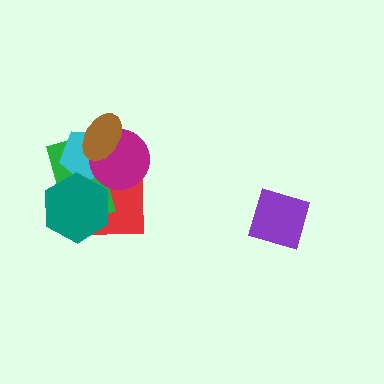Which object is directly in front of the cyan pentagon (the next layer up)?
The teal hexagon is directly in front of the cyan pentagon.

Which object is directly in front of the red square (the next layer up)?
The green rectangle is directly in front of the red square.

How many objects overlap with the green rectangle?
5 objects overlap with the green rectangle.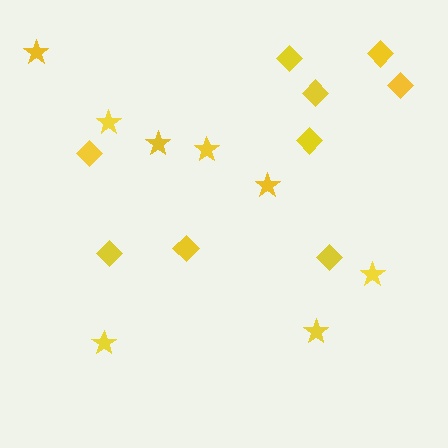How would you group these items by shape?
There are 2 groups: one group of stars (8) and one group of diamonds (9).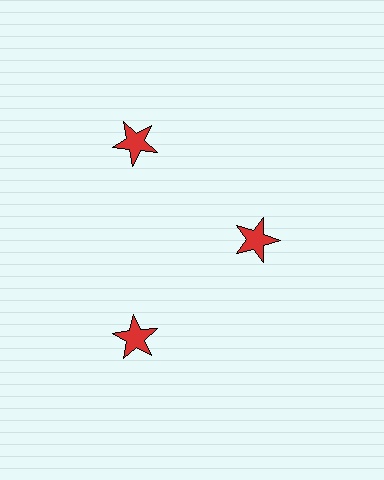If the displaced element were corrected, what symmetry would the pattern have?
It would have 3-fold rotational symmetry — the pattern would map onto itself every 120 degrees.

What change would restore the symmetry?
The symmetry would be restored by moving it outward, back onto the ring so that all 3 stars sit at equal angles and equal distance from the center.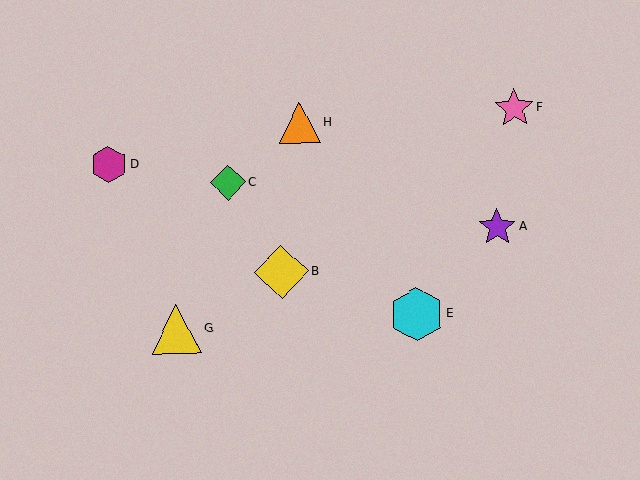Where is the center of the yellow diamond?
The center of the yellow diamond is at (281, 272).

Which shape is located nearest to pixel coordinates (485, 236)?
The purple star (labeled A) at (497, 227) is nearest to that location.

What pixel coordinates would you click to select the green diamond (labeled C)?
Click at (228, 182) to select the green diamond C.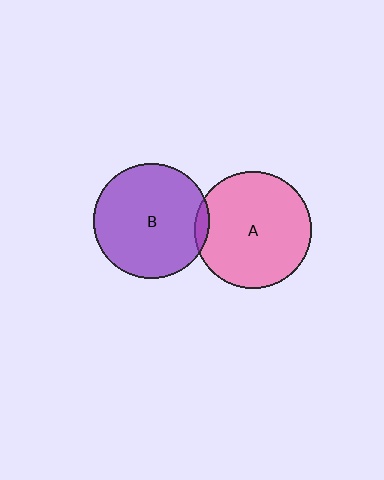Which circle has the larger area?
Circle A (pink).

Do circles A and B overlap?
Yes.